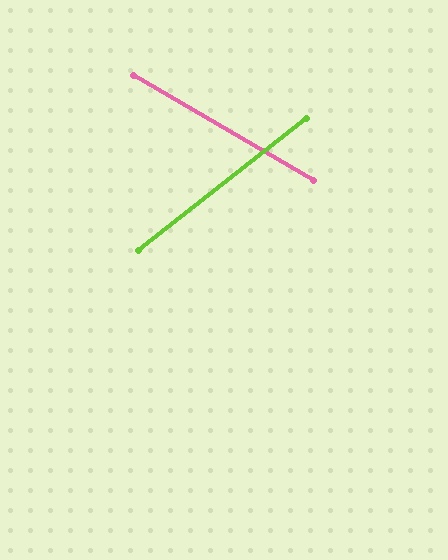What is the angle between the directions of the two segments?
Approximately 69 degrees.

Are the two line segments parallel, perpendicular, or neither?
Neither parallel nor perpendicular — they differ by about 69°.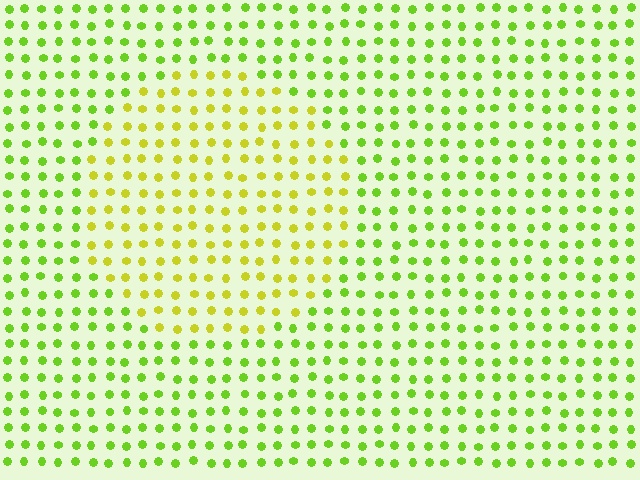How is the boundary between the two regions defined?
The boundary is defined purely by a slight shift in hue (about 32 degrees). Spacing, size, and orientation are identical on both sides.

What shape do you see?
I see a circle.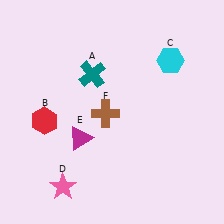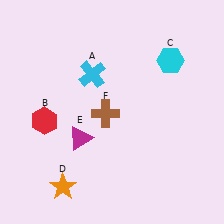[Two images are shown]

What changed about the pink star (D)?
In Image 1, D is pink. In Image 2, it changed to orange.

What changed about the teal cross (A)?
In Image 1, A is teal. In Image 2, it changed to cyan.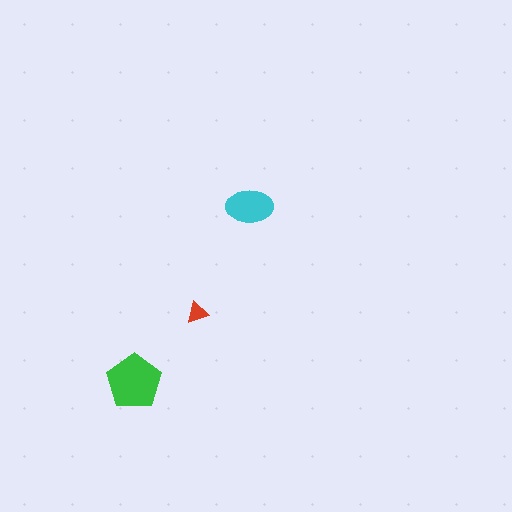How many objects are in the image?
There are 3 objects in the image.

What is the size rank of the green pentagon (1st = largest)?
1st.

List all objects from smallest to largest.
The red triangle, the cyan ellipse, the green pentagon.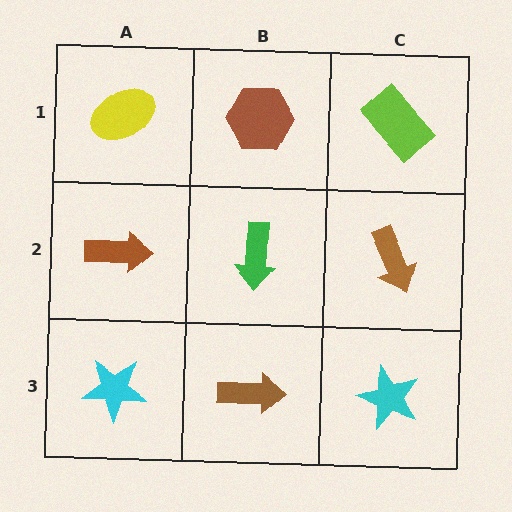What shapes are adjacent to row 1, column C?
A brown arrow (row 2, column C), a brown hexagon (row 1, column B).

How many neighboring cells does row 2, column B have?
4.